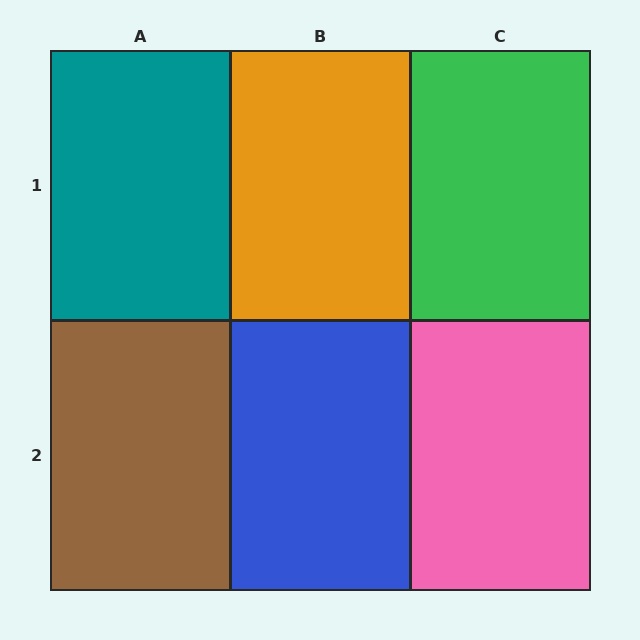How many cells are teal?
1 cell is teal.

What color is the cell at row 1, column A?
Teal.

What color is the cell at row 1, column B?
Orange.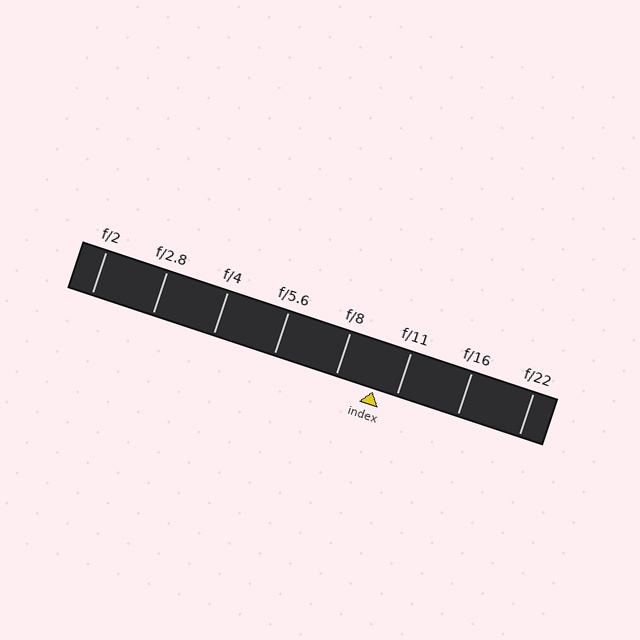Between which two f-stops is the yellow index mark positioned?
The index mark is between f/8 and f/11.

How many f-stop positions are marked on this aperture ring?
There are 8 f-stop positions marked.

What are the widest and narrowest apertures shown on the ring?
The widest aperture shown is f/2 and the narrowest is f/22.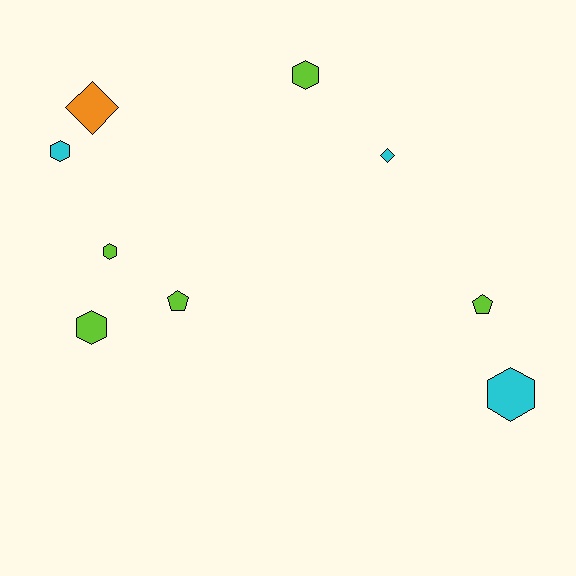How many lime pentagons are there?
There are 2 lime pentagons.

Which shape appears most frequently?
Hexagon, with 5 objects.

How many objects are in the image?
There are 9 objects.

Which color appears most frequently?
Lime, with 5 objects.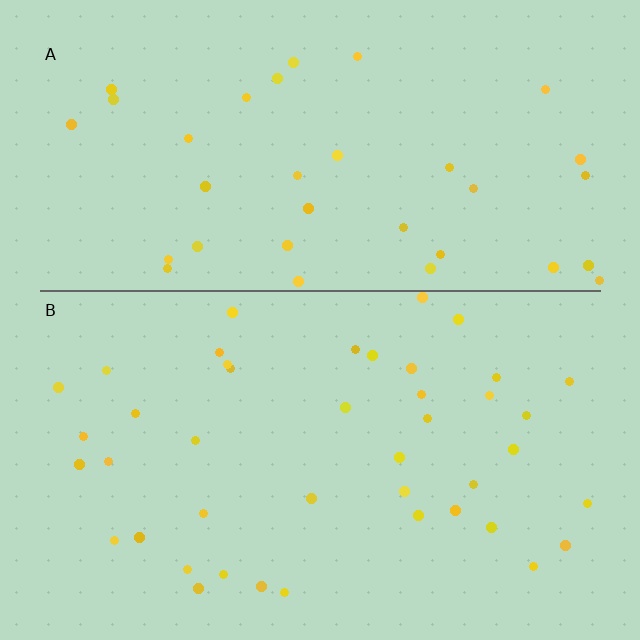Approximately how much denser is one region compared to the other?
Approximately 1.2× — region B over region A.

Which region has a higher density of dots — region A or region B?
B (the bottom).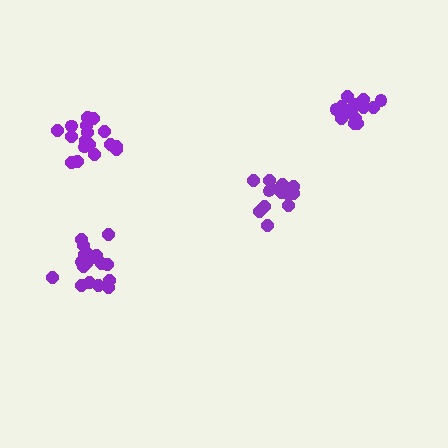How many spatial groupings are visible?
There are 4 spatial groupings.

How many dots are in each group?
Group 1: 15 dots, Group 2: 18 dots, Group 3: 17 dots, Group 4: 16 dots (66 total).